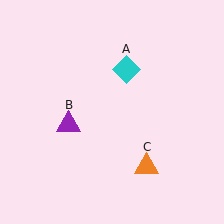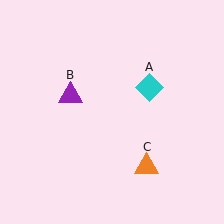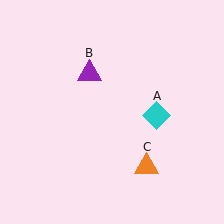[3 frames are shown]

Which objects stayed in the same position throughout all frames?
Orange triangle (object C) remained stationary.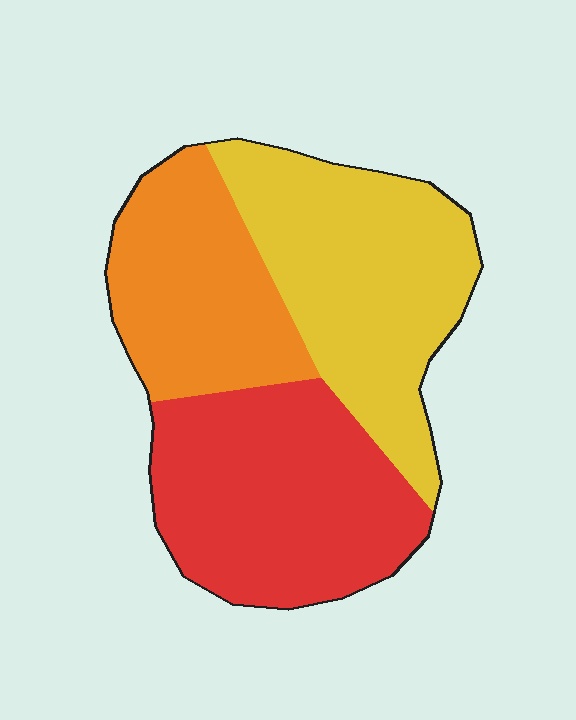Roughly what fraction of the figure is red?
Red covers about 35% of the figure.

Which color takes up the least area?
Orange, at roughly 25%.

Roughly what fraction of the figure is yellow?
Yellow takes up about three eighths (3/8) of the figure.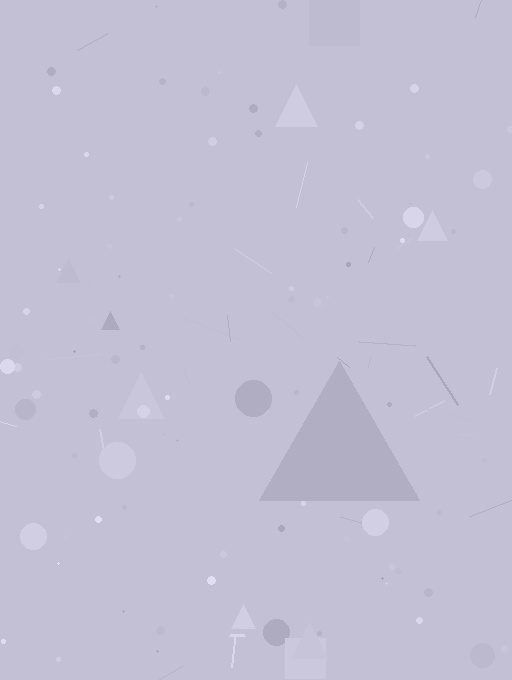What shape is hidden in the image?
A triangle is hidden in the image.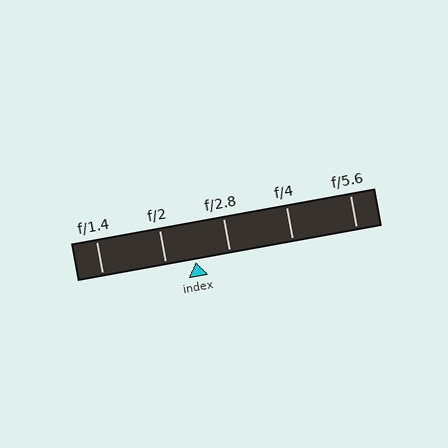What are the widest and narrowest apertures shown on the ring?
The widest aperture shown is f/1.4 and the narrowest is f/5.6.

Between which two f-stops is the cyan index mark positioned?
The index mark is between f/2 and f/2.8.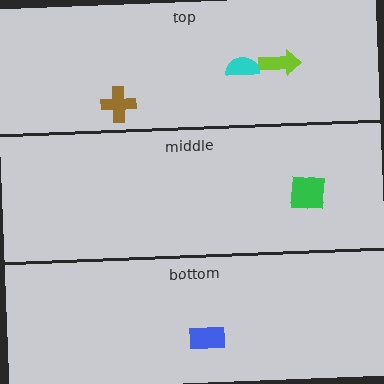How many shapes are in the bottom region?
1.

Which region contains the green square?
The middle region.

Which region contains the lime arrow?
The top region.